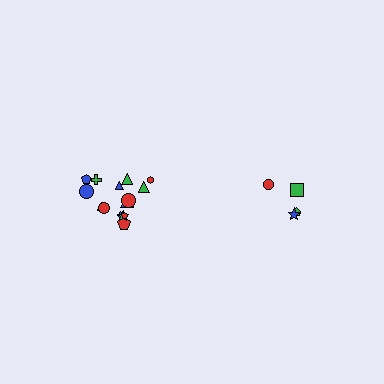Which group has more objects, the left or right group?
The left group.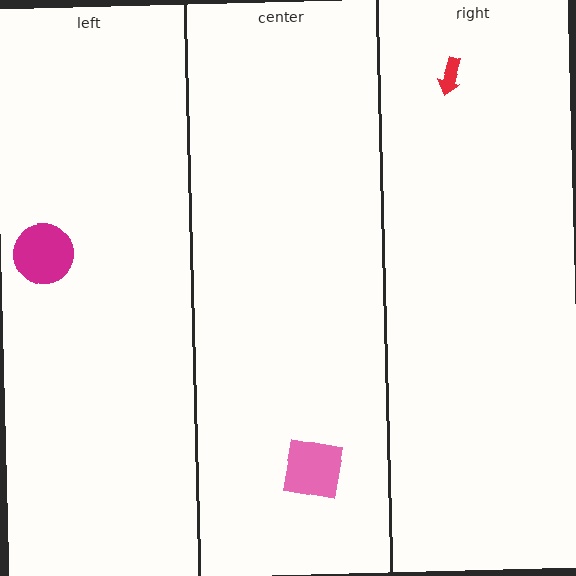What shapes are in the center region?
The pink square.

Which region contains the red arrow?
The right region.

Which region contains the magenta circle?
The left region.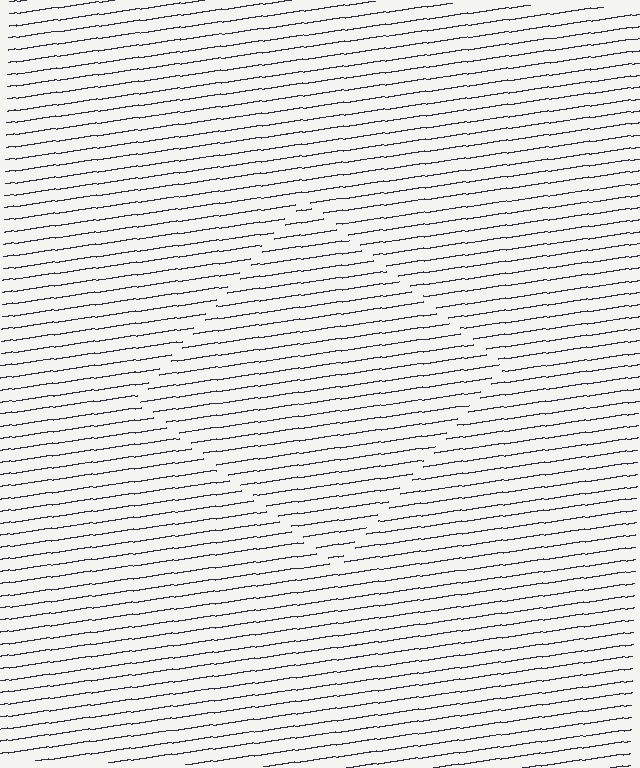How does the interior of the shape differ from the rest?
The interior of the shape contains the same grating, shifted by half a period — the contour is defined by the phase discontinuity where line-ends from the inner and outer gratings abut.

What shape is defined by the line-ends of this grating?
An illusory square. The interior of the shape contains the same grating, shifted by half a period — the contour is defined by the phase discontinuity where line-ends from the inner and outer gratings abut.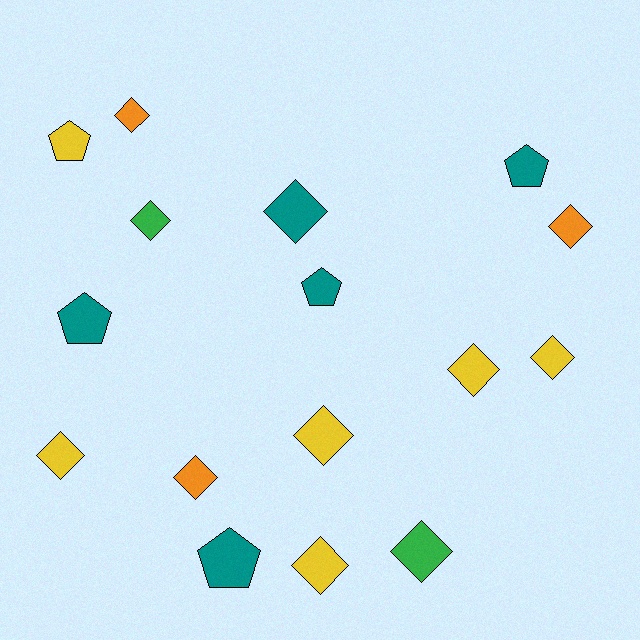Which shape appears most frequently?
Diamond, with 11 objects.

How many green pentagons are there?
There are no green pentagons.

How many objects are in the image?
There are 16 objects.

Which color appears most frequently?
Yellow, with 6 objects.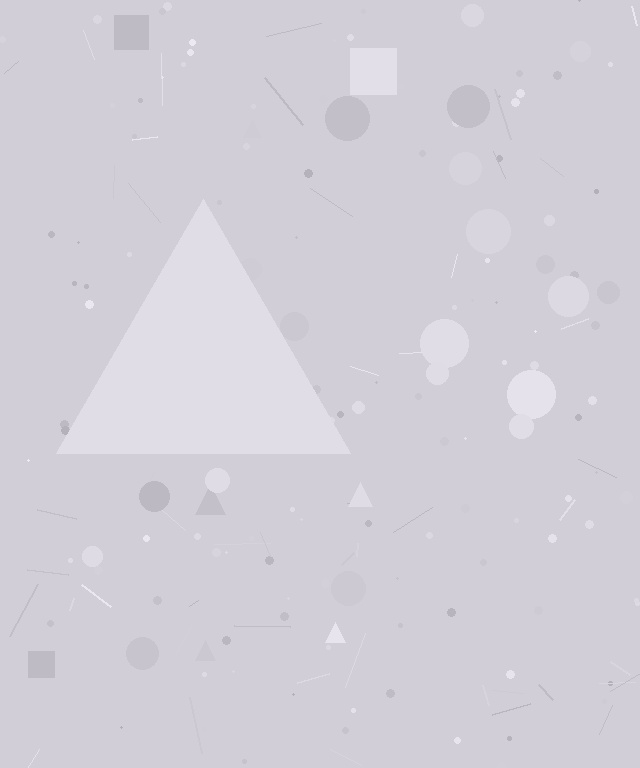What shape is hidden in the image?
A triangle is hidden in the image.